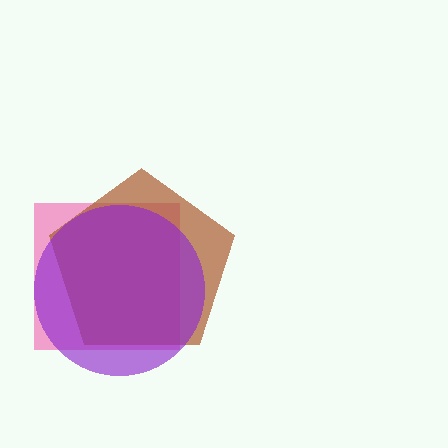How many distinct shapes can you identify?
There are 3 distinct shapes: a pink square, a brown pentagon, a purple circle.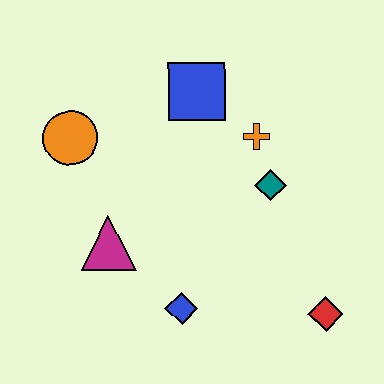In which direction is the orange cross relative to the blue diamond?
The orange cross is above the blue diamond.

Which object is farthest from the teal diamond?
The orange circle is farthest from the teal diamond.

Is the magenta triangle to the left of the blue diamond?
Yes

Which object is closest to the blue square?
The orange cross is closest to the blue square.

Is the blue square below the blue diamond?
No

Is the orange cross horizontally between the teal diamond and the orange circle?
Yes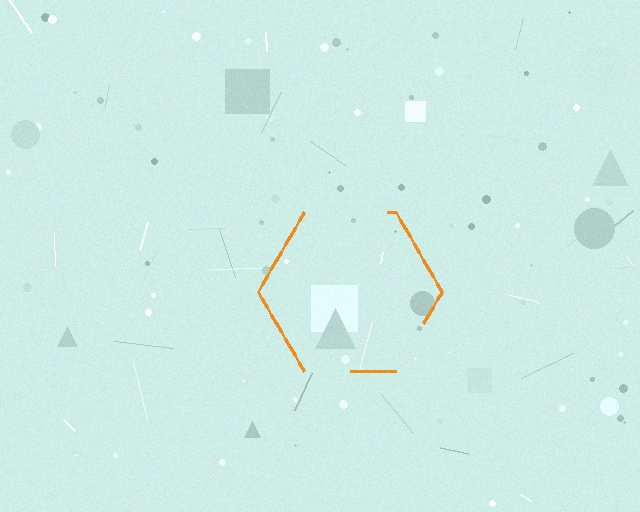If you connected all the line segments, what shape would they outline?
They would outline a hexagon.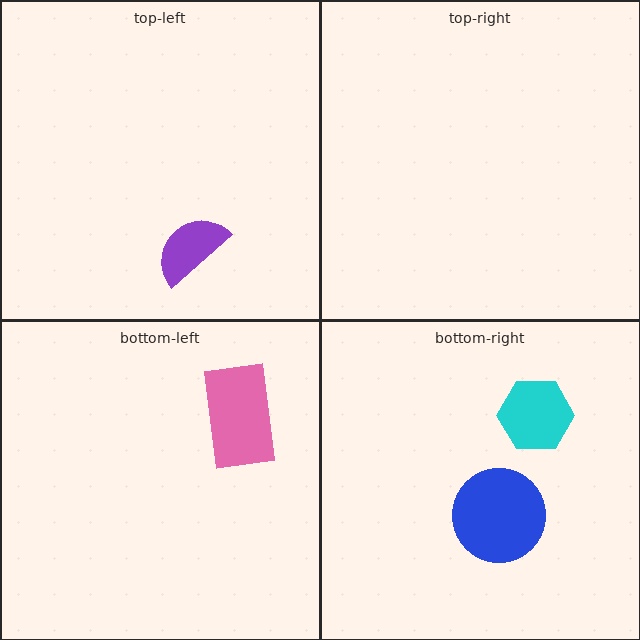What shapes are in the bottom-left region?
The pink rectangle.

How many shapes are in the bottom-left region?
1.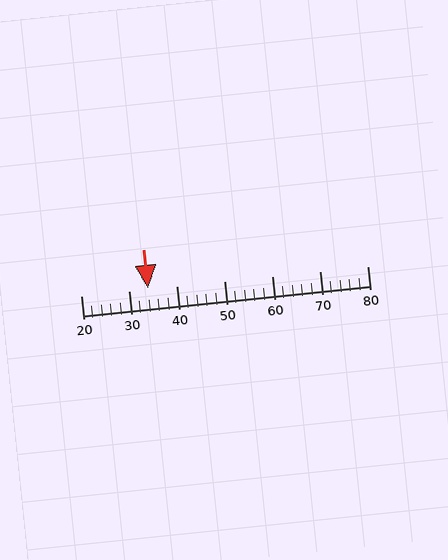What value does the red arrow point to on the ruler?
The red arrow points to approximately 34.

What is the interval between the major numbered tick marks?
The major tick marks are spaced 10 units apart.